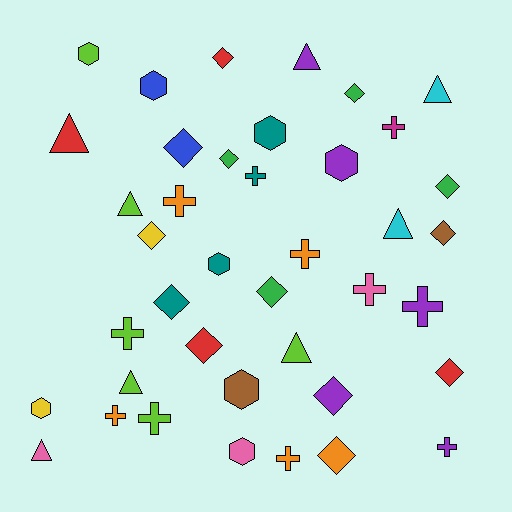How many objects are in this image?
There are 40 objects.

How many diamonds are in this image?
There are 13 diamonds.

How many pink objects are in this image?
There are 3 pink objects.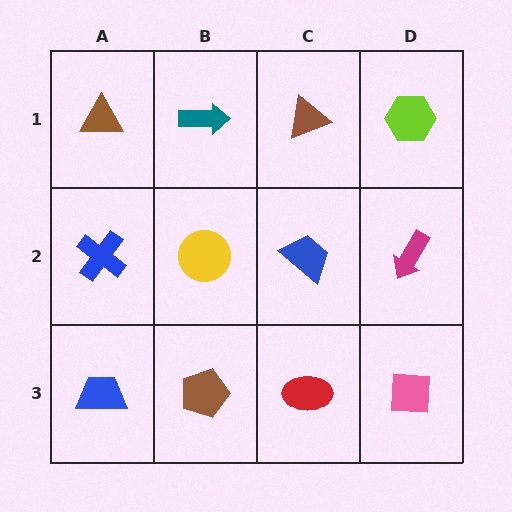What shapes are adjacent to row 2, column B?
A teal arrow (row 1, column B), a brown pentagon (row 3, column B), a blue cross (row 2, column A), a blue trapezoid (row 2, column C).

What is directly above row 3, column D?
A magenta arrow.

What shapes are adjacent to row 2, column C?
A brown triangle (row 1, column C), a red ellipse (row 3, column C), a yellow circle (row 2, column B), a magenta arrow (row 2, column D).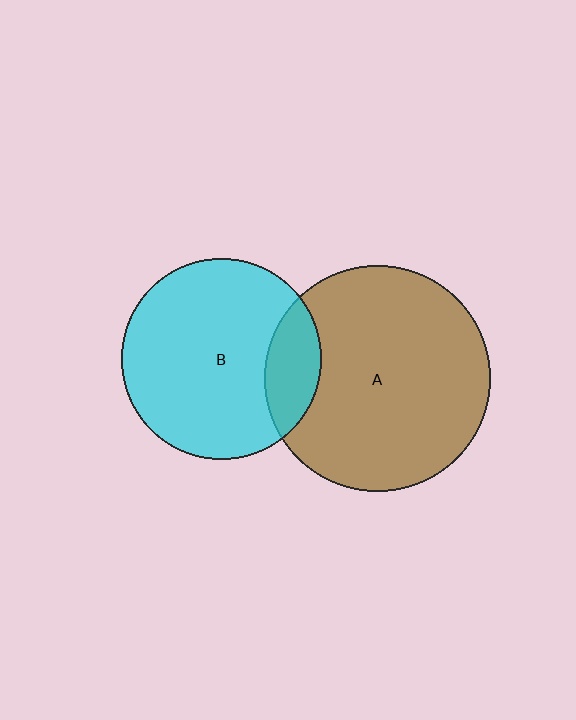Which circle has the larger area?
Circle A (brown).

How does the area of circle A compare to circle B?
Approximately 1.3 times.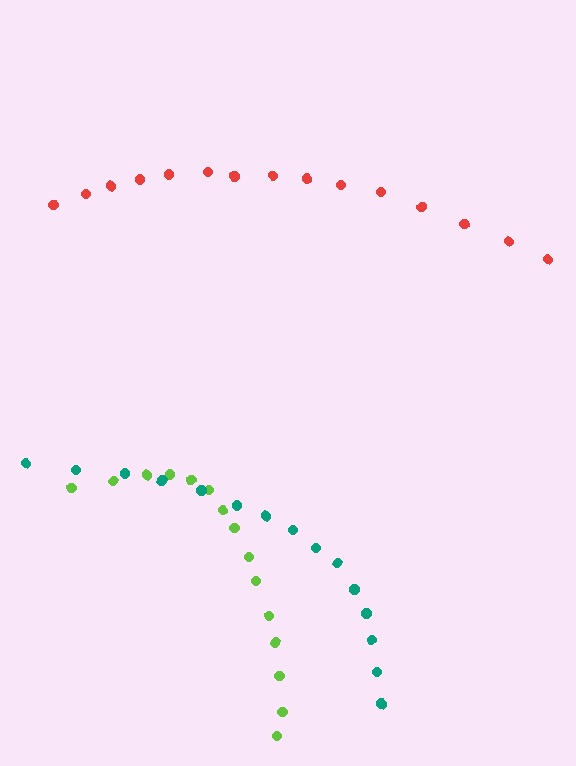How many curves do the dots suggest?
There are 3 distinct paths.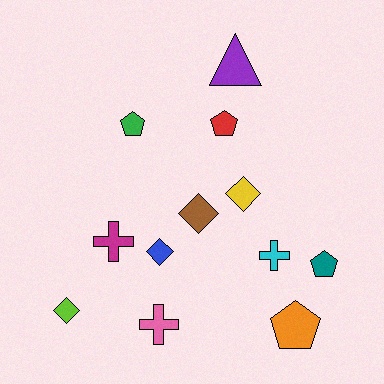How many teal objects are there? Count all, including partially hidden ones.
There is 1 teal object.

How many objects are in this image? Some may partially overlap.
There are 12 objects.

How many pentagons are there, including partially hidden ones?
There are 4 pentagons.